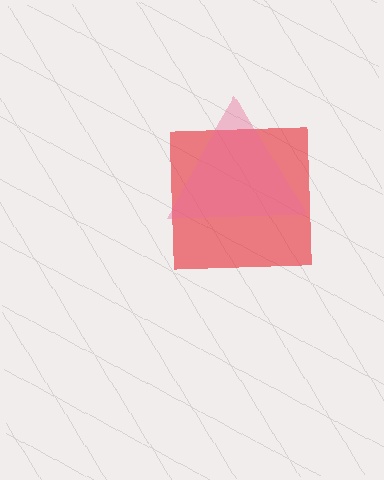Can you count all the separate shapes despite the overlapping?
Yes, there are 2 separate shapes.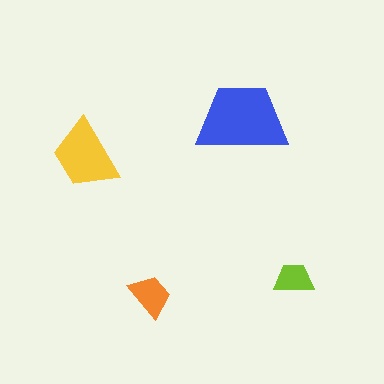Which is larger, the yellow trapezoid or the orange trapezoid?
The yellow one.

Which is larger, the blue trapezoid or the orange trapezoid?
The blue one.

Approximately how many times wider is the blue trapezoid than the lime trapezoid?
About 2.5 times wider.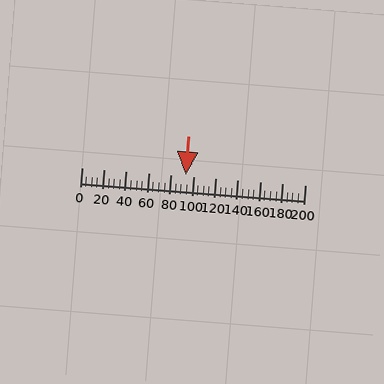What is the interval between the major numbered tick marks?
The major tick marks are spaced 20 units apart.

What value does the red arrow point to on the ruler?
The red arrow points to approximately 93.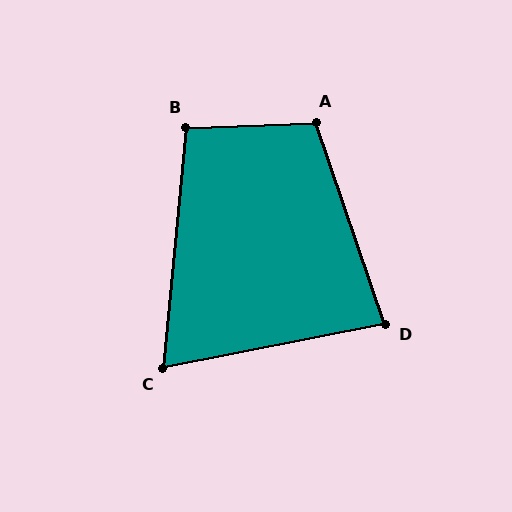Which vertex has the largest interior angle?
A, at approximately 107 degrees.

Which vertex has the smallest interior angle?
C, at approximately 73 degrees.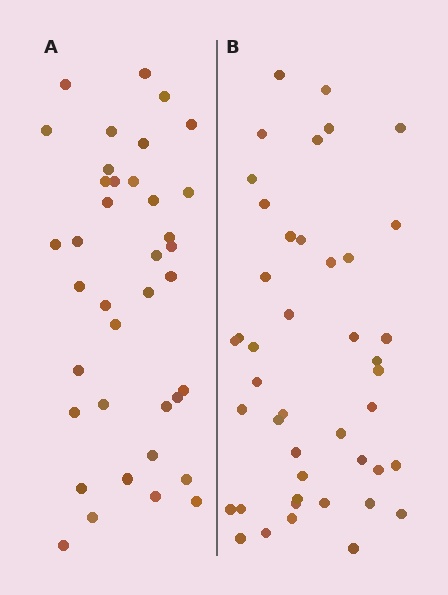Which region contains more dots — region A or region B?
Region B (the right region) has more dots.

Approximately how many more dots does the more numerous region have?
Region B has about 6 more dots than region A.